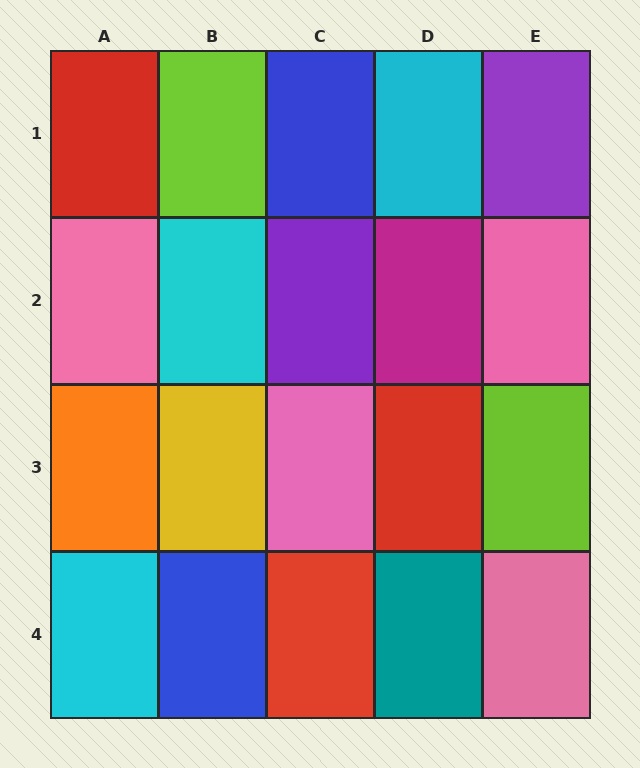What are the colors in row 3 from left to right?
Orange, yellow, pink, red, lime.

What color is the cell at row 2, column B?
Cyan.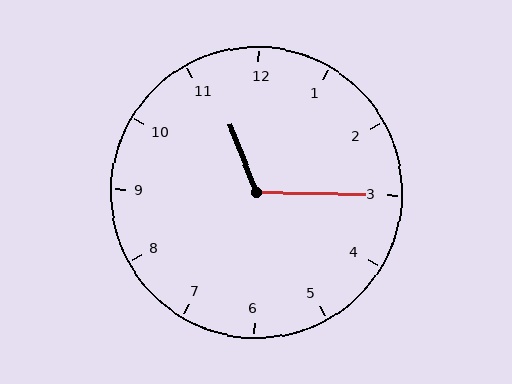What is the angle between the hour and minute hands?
Approximately 112 degrees.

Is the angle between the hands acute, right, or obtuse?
It is obtuse.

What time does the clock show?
11:15.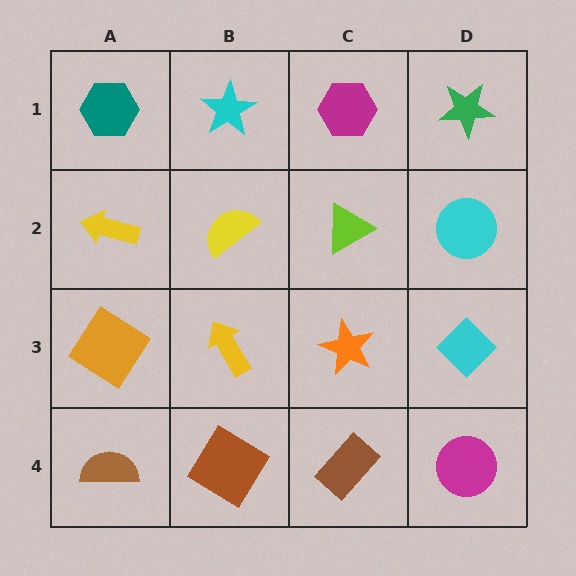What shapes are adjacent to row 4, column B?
A yellow arrow (row 3, column B), a brown semicircle (row 4, column A), a brown rectangle (row 4, column C).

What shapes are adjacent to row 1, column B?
A yellow semicircle (row 2, column B), a teal hexagon (row 1, column A), a magenta hexagon (row 1, column C).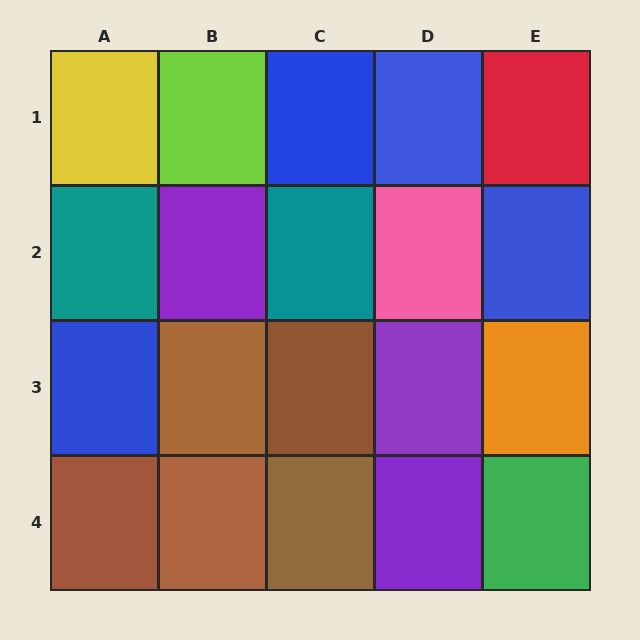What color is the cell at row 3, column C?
Brown.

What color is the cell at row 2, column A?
Teal.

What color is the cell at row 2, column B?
Purple.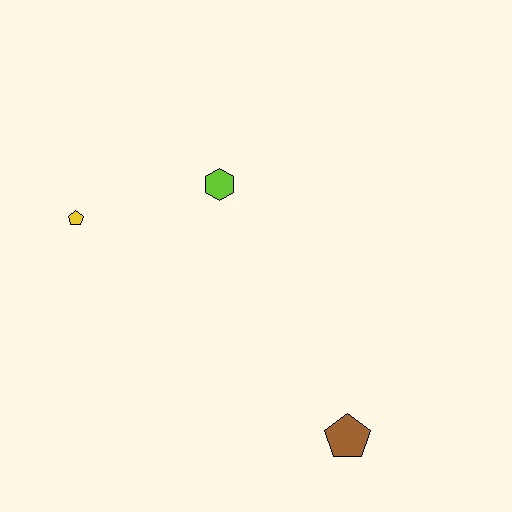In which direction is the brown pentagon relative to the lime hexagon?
The brown pentagon is below the lime hexagon.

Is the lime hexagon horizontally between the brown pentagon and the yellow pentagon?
Yes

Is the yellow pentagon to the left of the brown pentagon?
Yes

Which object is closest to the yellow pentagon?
The lime hexagon is closest to the yellow pentagon.